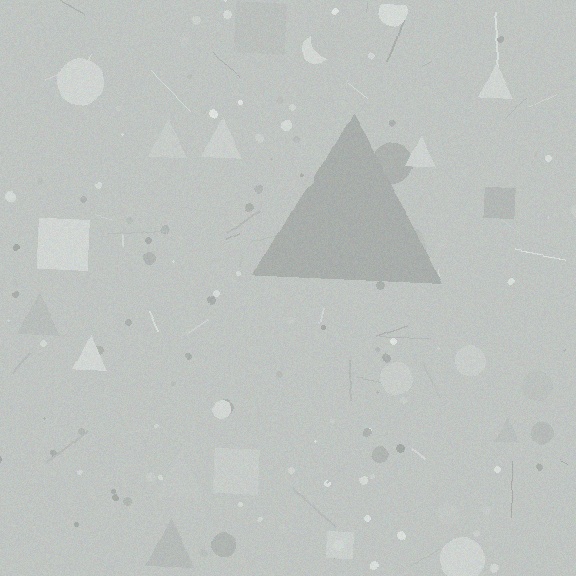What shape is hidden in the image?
A triangle is hidden in the image.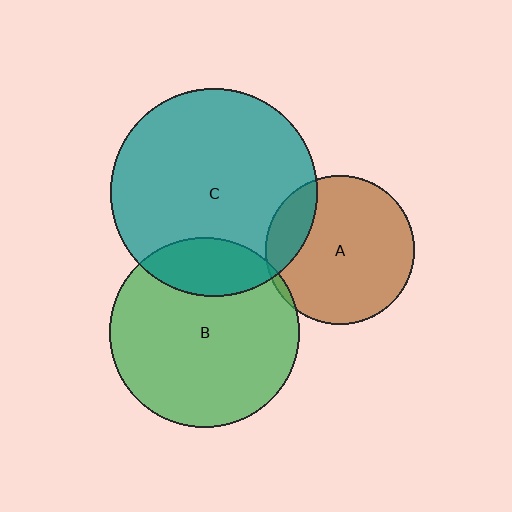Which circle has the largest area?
Circle C (teal).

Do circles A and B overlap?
Yes.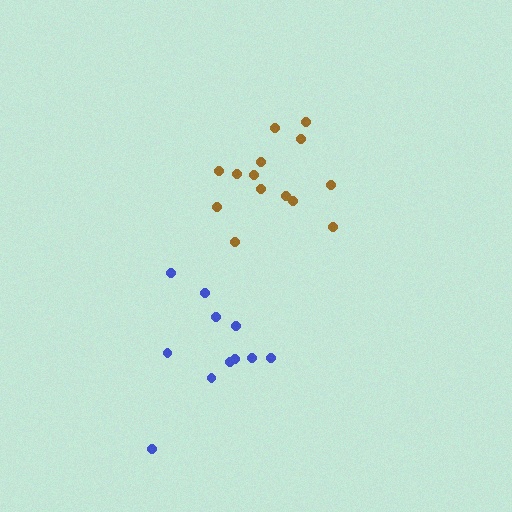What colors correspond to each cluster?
The clusters are colored: brown, blue.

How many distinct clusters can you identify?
There are 2 distinct clusters.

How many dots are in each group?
Group 1: 14 dots, Group 2: 11 dots (25 total).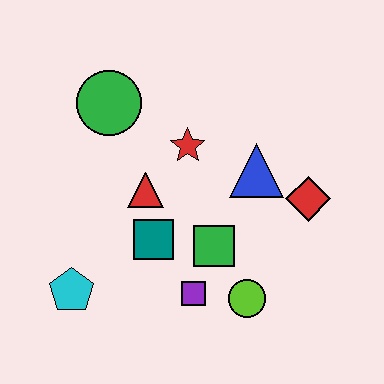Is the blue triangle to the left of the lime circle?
No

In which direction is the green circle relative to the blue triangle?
The green circle is to the left of the blue triangle.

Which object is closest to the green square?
The purple square is closest to the green square.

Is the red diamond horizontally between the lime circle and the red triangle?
No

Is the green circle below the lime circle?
No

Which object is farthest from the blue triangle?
The cyan pentagon is farthest from the blue triangle.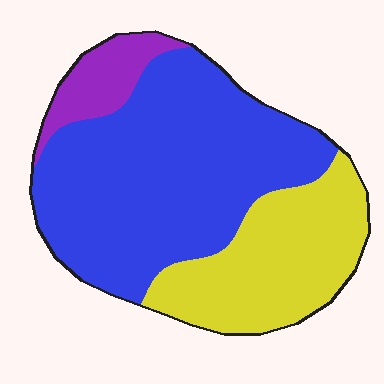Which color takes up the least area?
Purple, at roughly 10%.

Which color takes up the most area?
Blue, at roughly 60%.